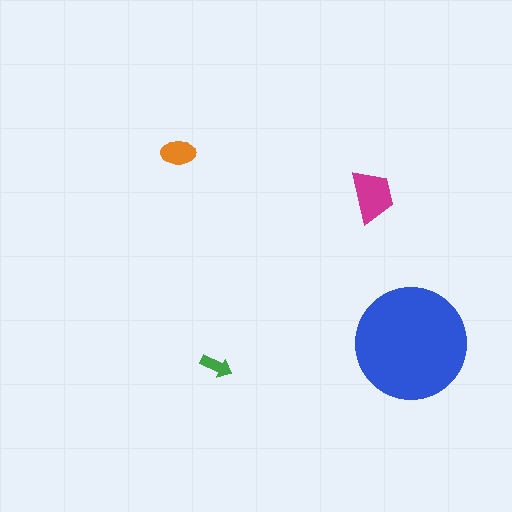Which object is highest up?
The orange ellipse is topmost.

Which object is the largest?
The blue circle.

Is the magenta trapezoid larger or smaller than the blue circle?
Smaller.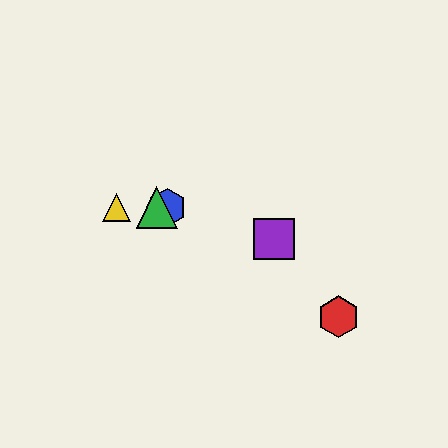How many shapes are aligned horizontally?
3 shapes (the blue hexagon, the green triangle, the yellow triangle) are aligned horizontally.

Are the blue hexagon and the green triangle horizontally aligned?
Yes, both are at y≈208.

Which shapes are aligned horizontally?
The blue hexagon, the green triangle, the yellow triangle are aligned horizontally.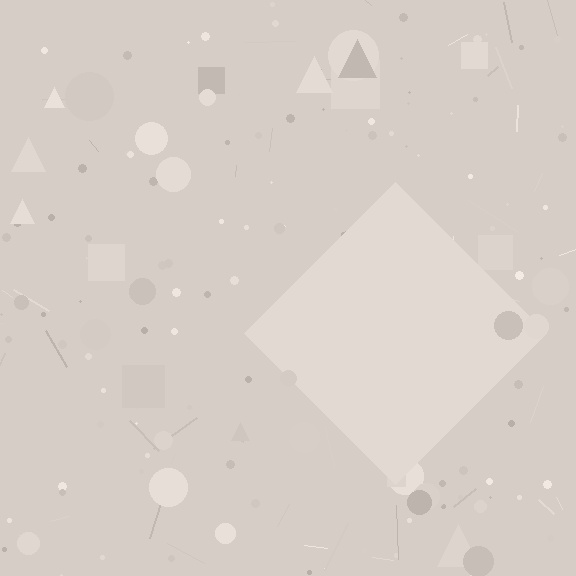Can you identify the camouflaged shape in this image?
The camouflaged shape is a diamond.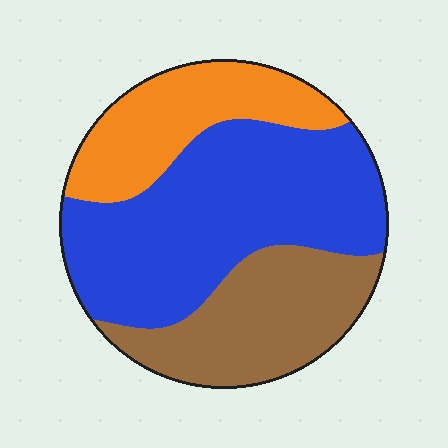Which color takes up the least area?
Orange, at roughly 25%.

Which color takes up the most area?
Blue, at roughly 50%.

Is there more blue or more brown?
Blue.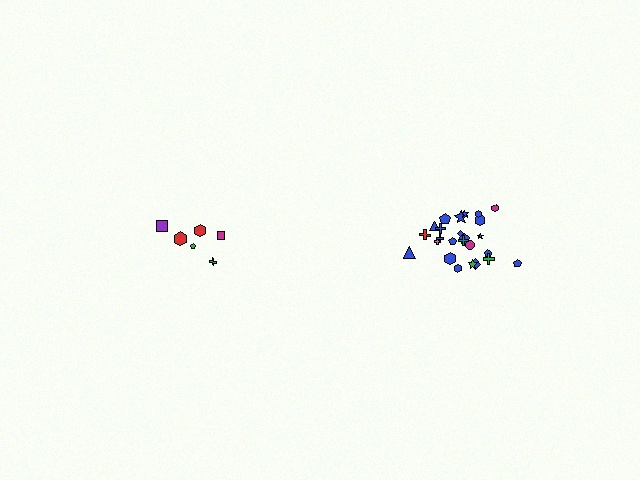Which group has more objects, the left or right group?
The right group.